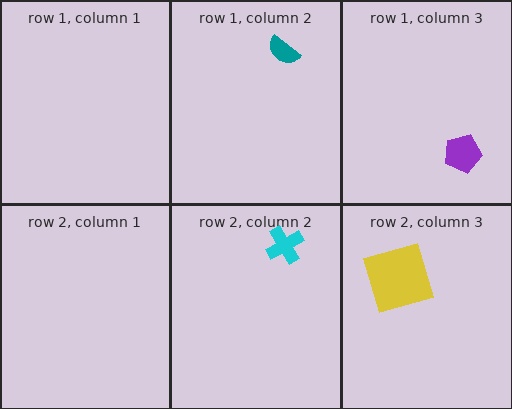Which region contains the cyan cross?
The row 2, column 2 region.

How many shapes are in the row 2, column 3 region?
1.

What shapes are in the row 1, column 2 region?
The teal semicircle.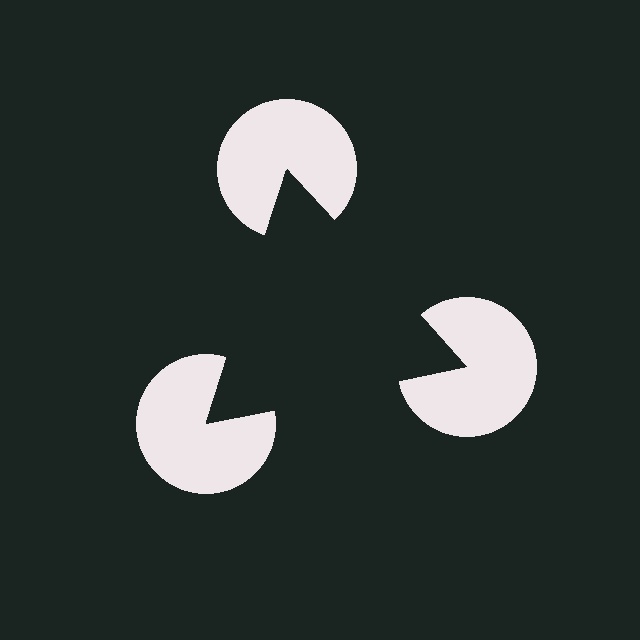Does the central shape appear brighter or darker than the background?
It typically appears slightly darker than the background, even though no actual brightness change is drawn.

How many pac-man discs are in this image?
There are 3 — one at each vertex of the illusory triangle.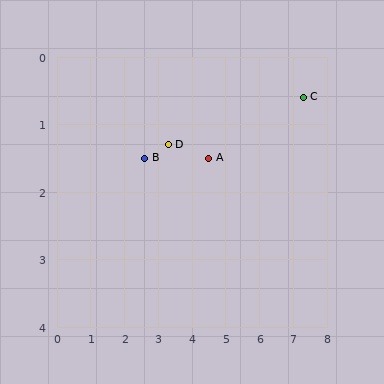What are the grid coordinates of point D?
Point D is at approximately (3.3, 1.3).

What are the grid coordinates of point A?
Point A is at approximately (4.5, 1.5).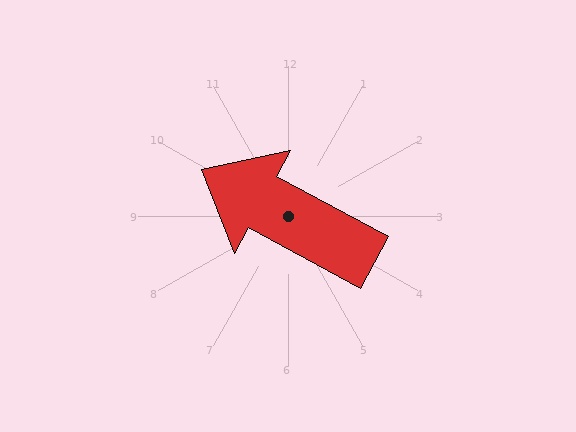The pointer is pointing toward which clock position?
Roughly 10 o'clock.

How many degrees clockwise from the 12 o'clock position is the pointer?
Approximately 298 degrees.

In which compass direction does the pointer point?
Northwest.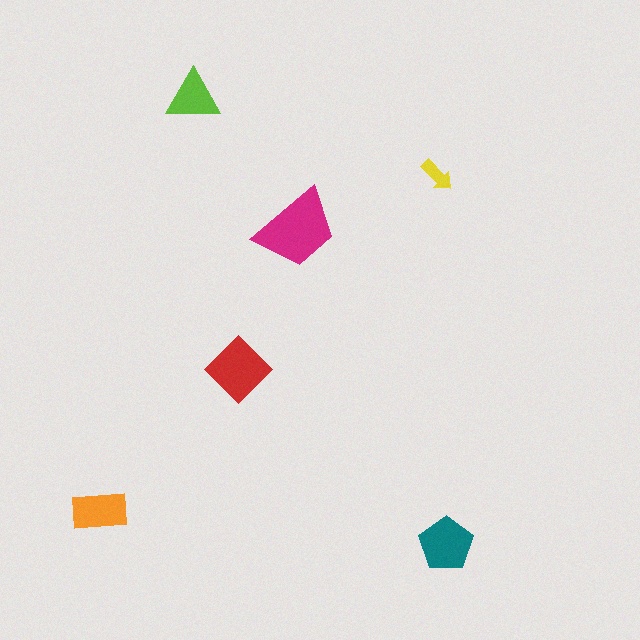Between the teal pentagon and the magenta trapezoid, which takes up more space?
The magenta trapezoid.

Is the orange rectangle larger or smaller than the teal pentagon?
Smaller.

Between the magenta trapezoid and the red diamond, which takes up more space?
The magenta trapezoid.